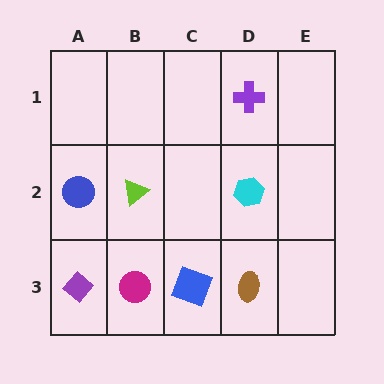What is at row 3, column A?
A purple diamond.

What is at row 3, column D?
A brown ellipse.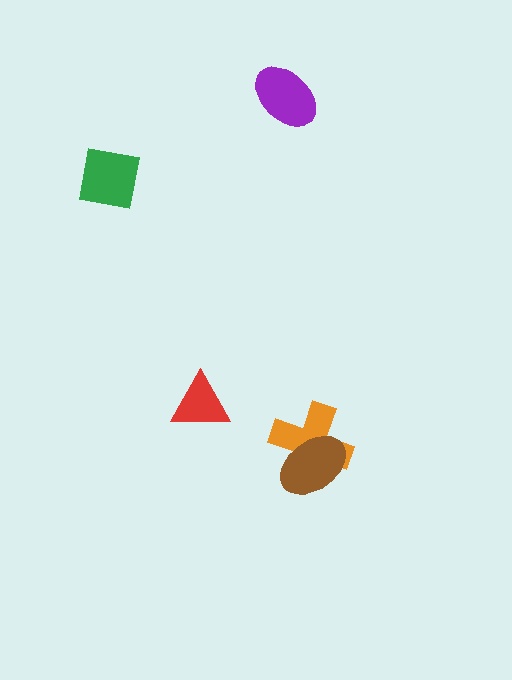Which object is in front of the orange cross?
The brown ellipse is in front of the orange cross.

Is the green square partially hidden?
No, no other shape covers it.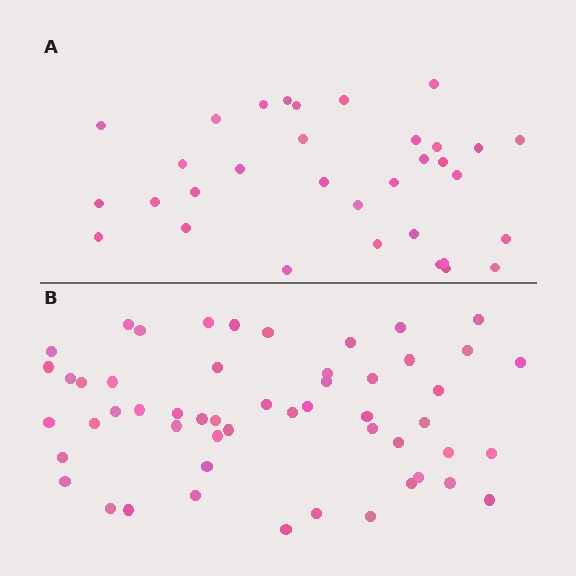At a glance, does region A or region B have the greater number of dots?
Region B (the bottom region) has more dots.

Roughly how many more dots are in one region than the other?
Region B has approximately 20 more dots than region A.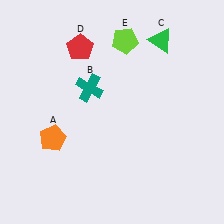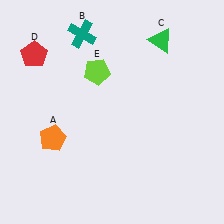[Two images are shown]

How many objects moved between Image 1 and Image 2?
3 objects moved between the two images.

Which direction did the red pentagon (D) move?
The red pentagon (D) moved left.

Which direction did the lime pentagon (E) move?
The lime pentagon (E) moved down.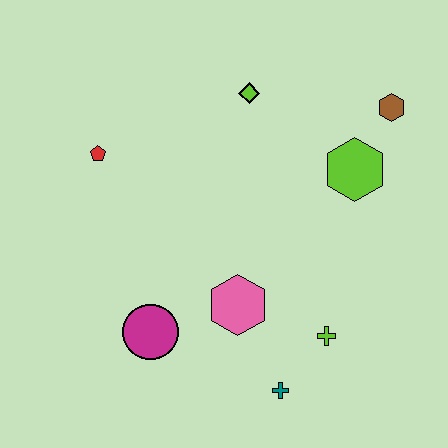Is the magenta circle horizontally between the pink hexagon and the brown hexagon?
No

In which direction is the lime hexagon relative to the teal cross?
The lime hexagon is above the teal cross.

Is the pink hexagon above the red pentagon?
No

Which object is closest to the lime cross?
The teal cross is closest to the lime cross.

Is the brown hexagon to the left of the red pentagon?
No